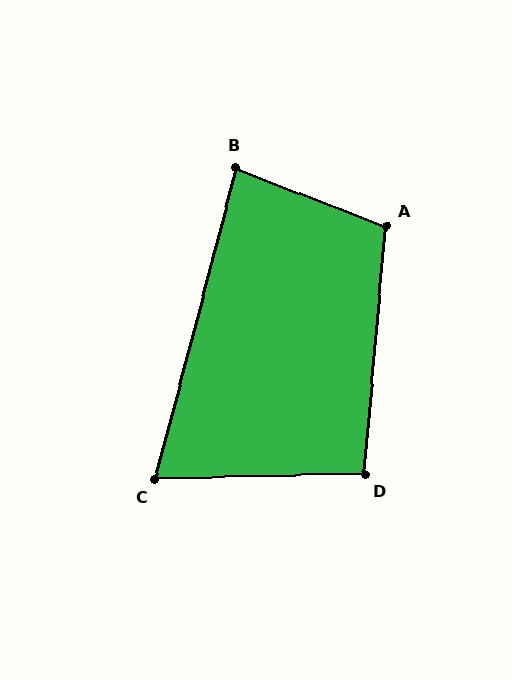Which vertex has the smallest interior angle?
C, at approximately 74 degrees.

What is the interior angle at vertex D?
Approximately 97 degrees (obtuse).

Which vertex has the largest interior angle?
A, at approximately 106 degrees.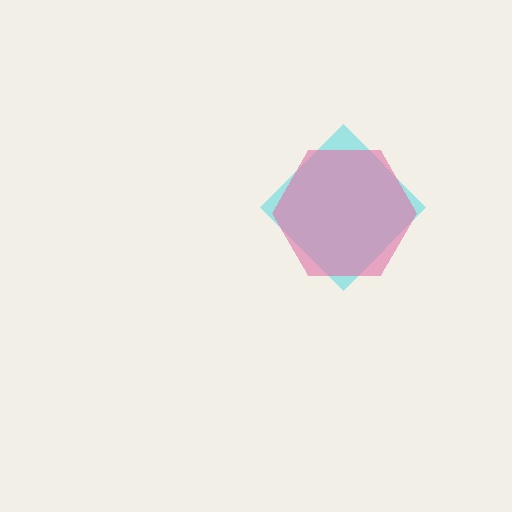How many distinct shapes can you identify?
There are 2 distinct shapes: a cyan diamond, a pink hexagon.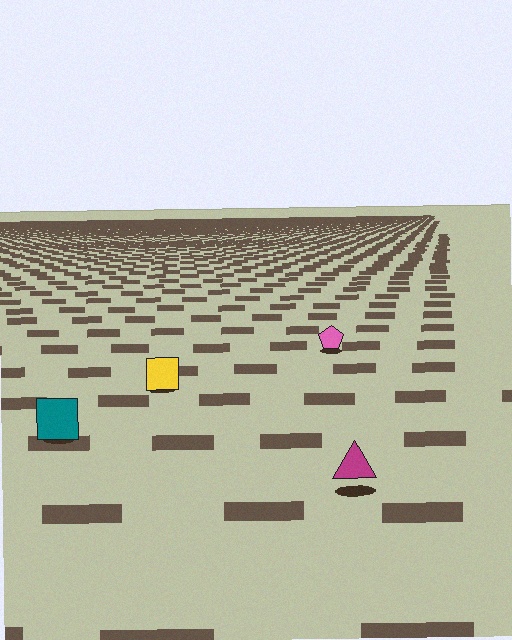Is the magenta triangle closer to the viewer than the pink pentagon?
Yes. The magenta triangle is closer — you can tell from the texture gradient: the ground texture is coarser near it.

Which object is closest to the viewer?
The magenta triangle is closest. The texture marks near it are larger and more spread out.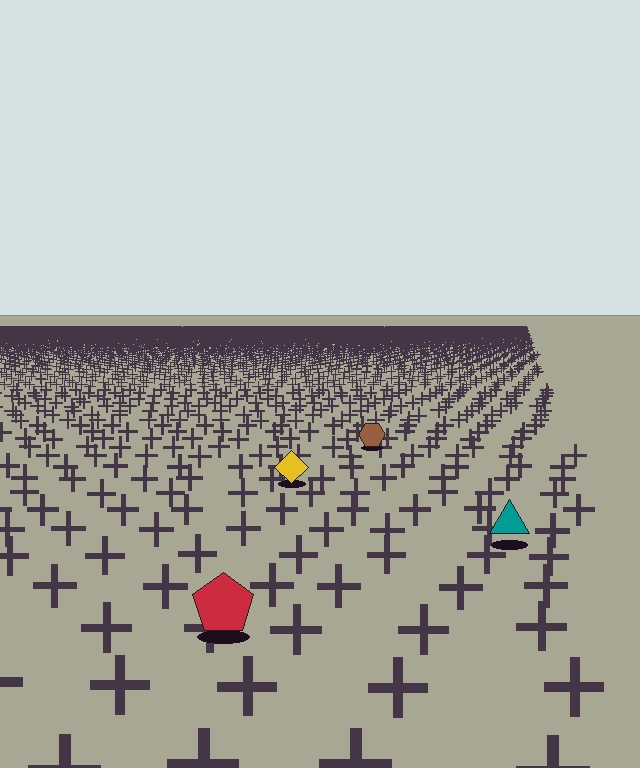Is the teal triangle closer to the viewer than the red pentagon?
No. The red pentagon is closer — you can tell from the texture gradient: the ground texture is coarser near it.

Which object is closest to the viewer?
The red pentagon is closest. The texture marks near it are larger and more spread out.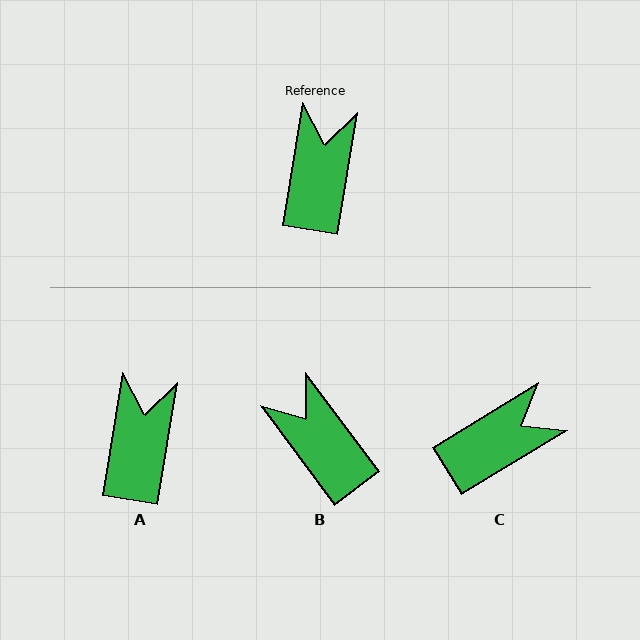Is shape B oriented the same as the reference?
No, it is off by about 46 degrees.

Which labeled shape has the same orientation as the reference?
A.